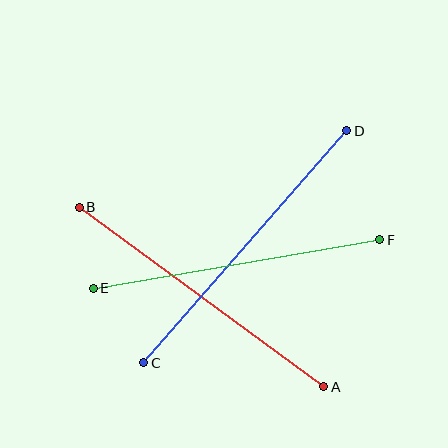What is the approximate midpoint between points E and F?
The midpoint is at approximately (236, 264) pixels.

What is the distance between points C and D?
The distance is approximately 308 pixels.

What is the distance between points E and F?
The distance is approximately 291 pixels.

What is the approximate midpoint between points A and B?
The midpoint is at approximately (201, 297) pixels.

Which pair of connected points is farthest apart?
Points C and D are farthest apart.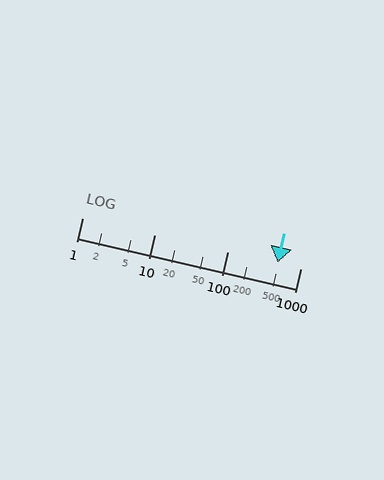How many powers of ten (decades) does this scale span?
The scale spans 3 decades, from 1 to 1000.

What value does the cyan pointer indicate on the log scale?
The pointer indicates approximately 490.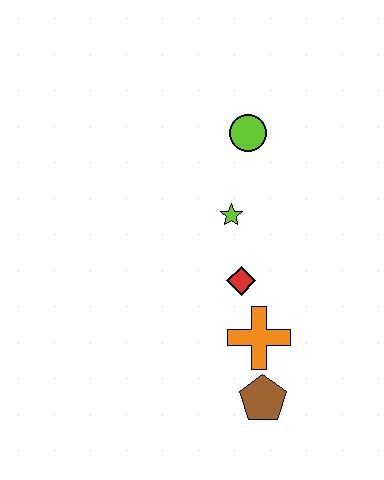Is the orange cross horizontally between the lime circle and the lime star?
No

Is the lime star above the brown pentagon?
Yes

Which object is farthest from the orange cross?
The lime circle is farthest from the orange cross.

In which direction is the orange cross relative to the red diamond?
The orange cross is below the red diamond.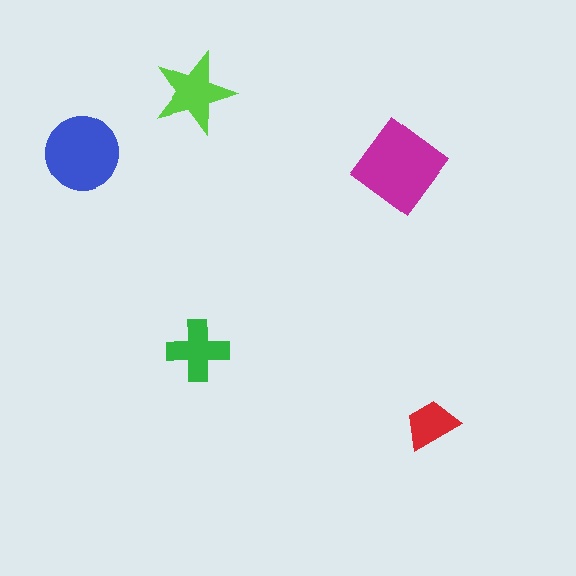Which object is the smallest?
The red trapezoid.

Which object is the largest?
The magenta diamond.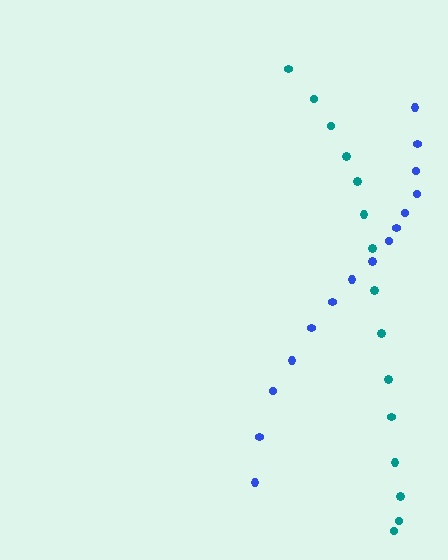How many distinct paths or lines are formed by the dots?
There are 2 distinct paths.